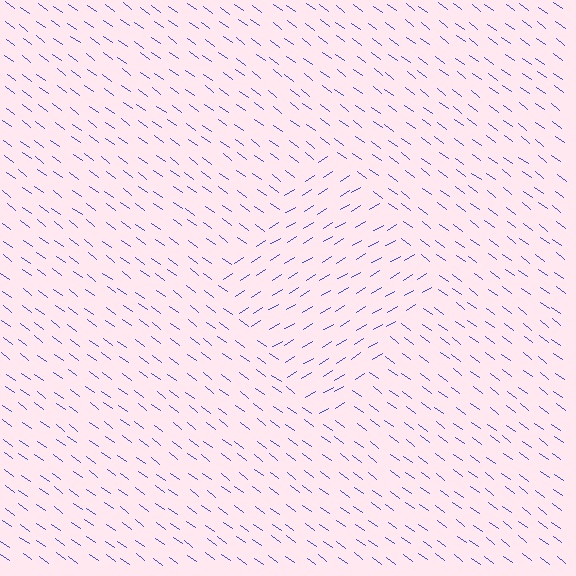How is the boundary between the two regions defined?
The boundary is defined purely by a change in line orientation (approximately 68 degrees difference). All lines are the same color and thickness.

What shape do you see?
I see a diamond.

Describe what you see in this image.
The image is filled with small blue line segments. A diamond region in the image has lines oriented differently from the surrounding lines, creating a visible texture boundary.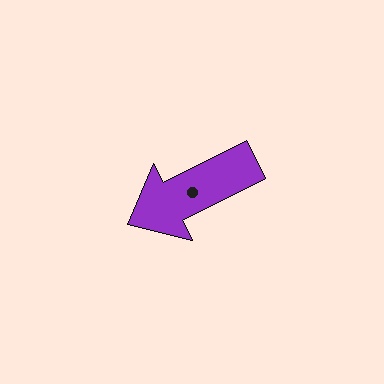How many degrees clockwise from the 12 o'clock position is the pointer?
Approximately 243 degrees.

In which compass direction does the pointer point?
Southwest.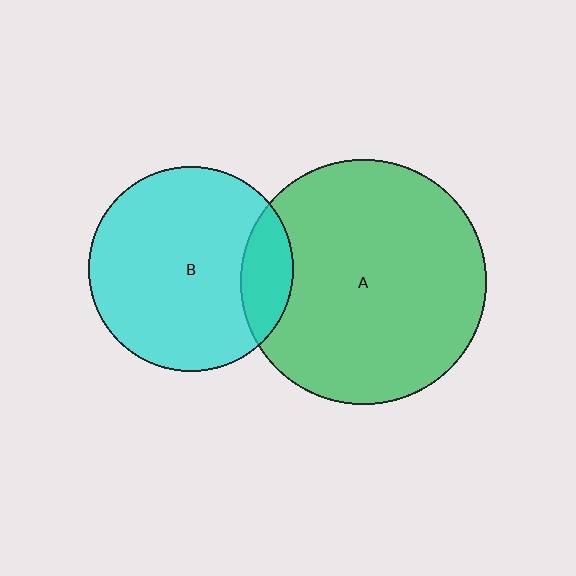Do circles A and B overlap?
Yes.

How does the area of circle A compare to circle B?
Approximately 1.4 times.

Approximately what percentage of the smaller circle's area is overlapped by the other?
Approximately 15%.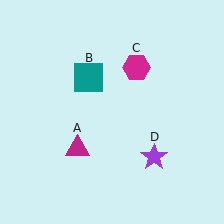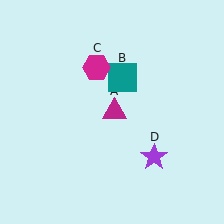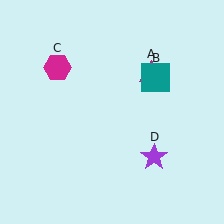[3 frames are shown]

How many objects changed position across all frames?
3 objects changed position: magenta triangle (object A), teal square (object B), magenta hexagon (object C).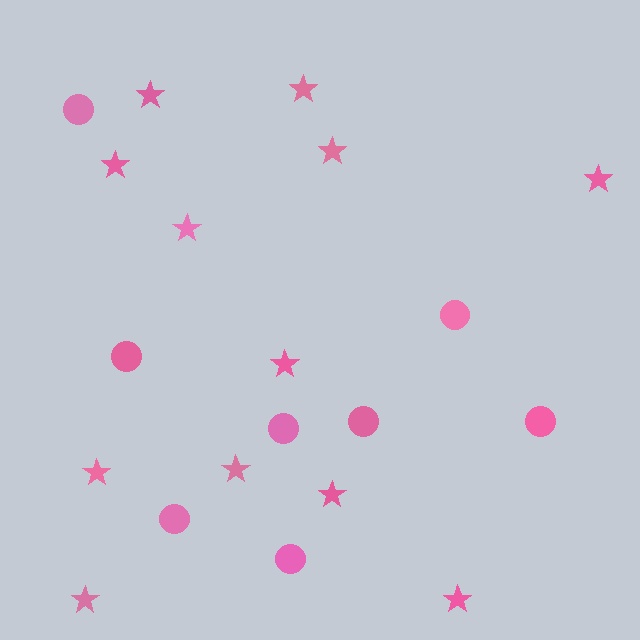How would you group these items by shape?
There are 2 groups: one group of circles (8) and one group of stars (12).